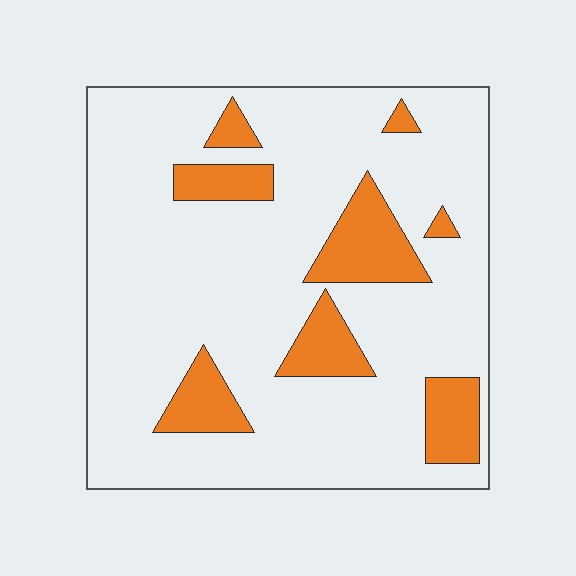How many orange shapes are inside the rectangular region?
8.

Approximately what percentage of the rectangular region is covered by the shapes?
Approximately 15%.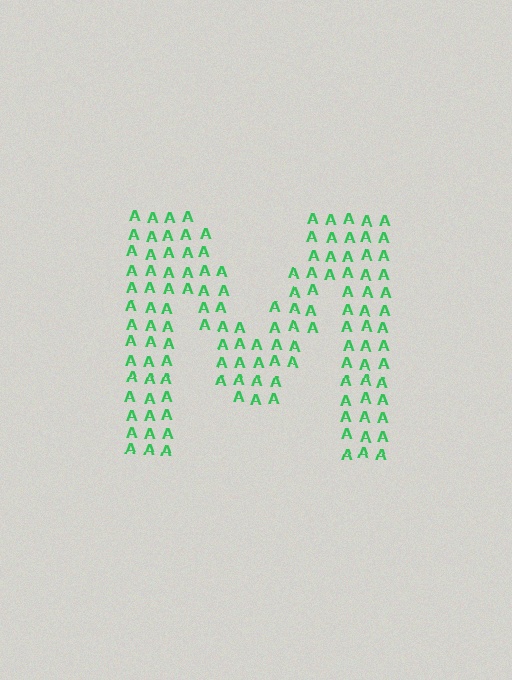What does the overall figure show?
The overall figure shows the letter M.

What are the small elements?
The small elements are letter A's.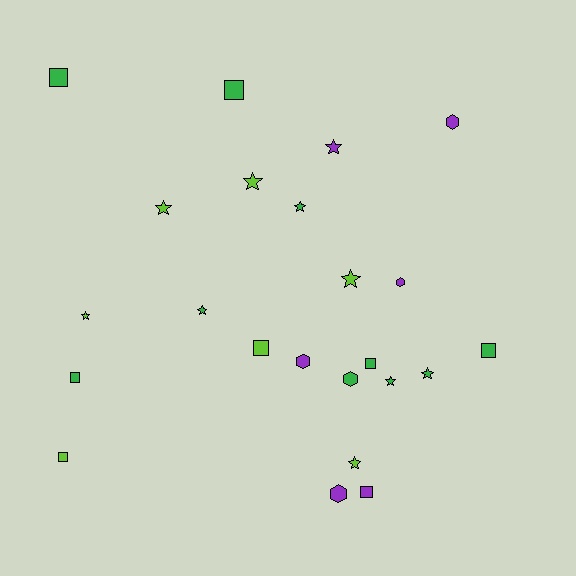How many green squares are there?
There are 5 green squares.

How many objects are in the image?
There are 23 objects.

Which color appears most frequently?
Green, with 10 objects.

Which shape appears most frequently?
Star, with 10 objects.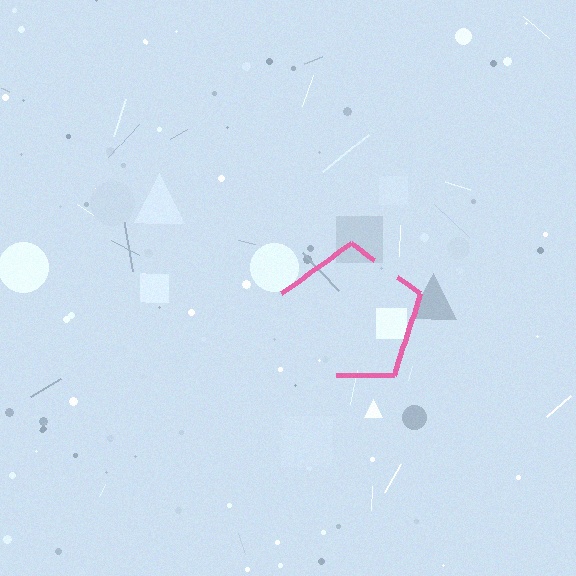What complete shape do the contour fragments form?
The contour fragments form a pentagon.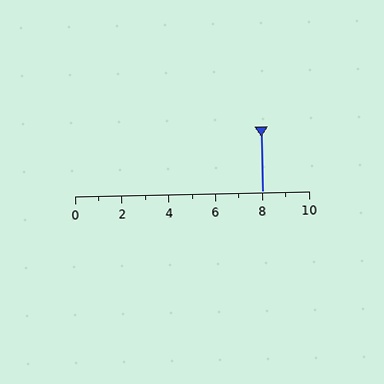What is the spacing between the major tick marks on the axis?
The major ticks are spaced 2 apart.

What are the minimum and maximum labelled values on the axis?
The axis runs from 0 to 10.